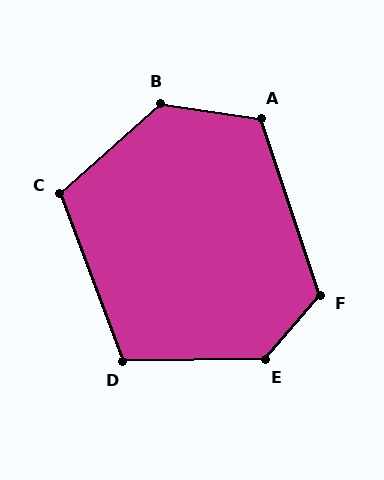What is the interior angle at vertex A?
Approximately 117 degrees (obtuse).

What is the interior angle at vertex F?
Approximately 121 degrees (obtuse).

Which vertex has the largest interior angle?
E, at approximately 132 degrees.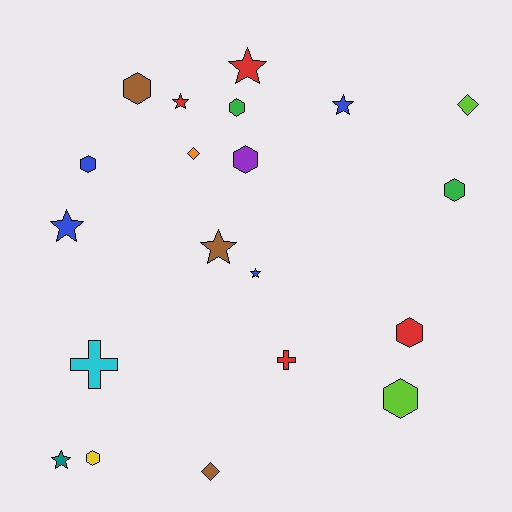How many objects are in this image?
There are 20 objects.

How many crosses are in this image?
There are 2 crosses.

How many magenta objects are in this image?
There are no magenta objects.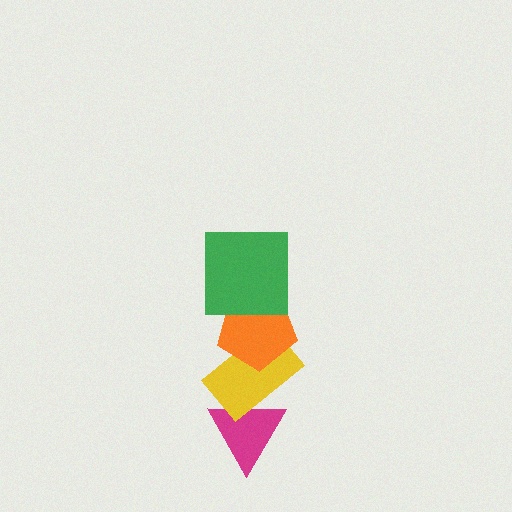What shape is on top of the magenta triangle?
The yellow rectangle is on top of the magenta triangle.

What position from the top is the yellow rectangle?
The yellow rectangle is 3rd from the top.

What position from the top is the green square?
The green square is 1st from the top.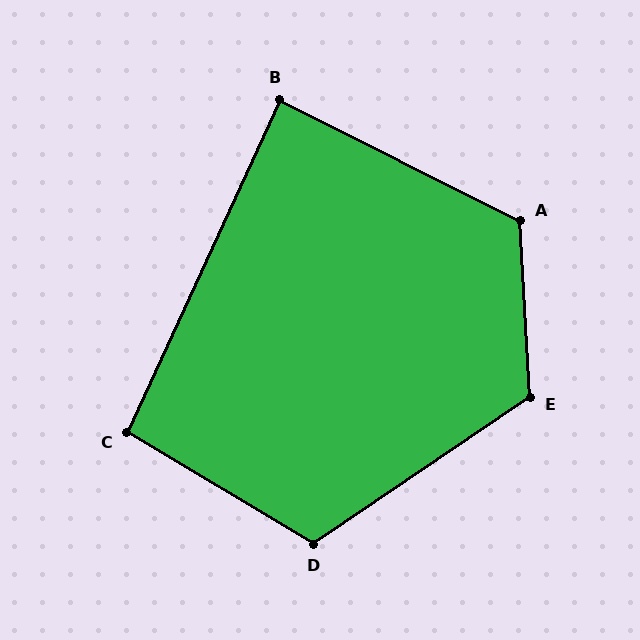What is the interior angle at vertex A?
Approximately 120 degrees (obtuse).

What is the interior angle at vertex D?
Approximately 115 degrees (obtuse).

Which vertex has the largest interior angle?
E, at approximately 121 degrees.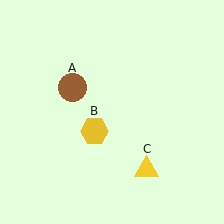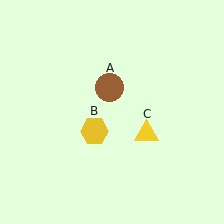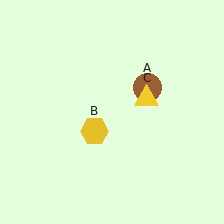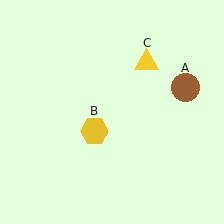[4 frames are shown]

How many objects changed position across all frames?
2 objects changed position: brown circle (object A), yellow triangle (object C).